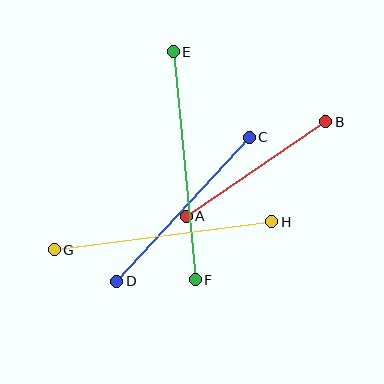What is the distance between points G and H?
The distance is approximately 219 pixels.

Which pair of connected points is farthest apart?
Points E and F are farthest apart.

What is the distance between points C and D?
The distance is approximately 196 pixels.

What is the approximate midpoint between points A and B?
The midpoint is at approximately (256, 169) pixels.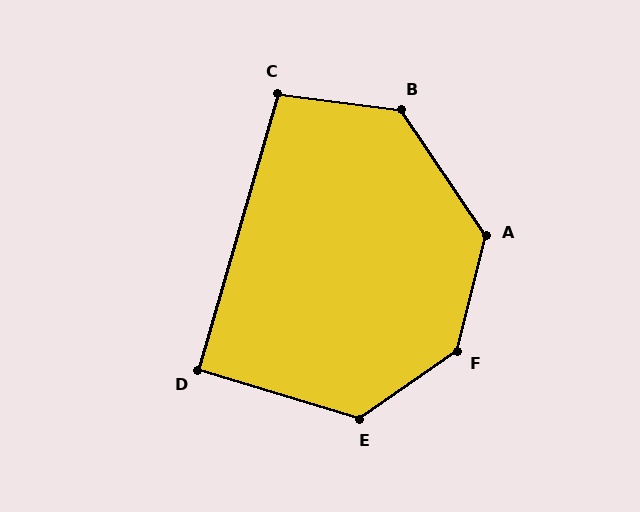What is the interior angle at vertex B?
Approximately 131 degrees (obtuse).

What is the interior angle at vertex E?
Approximately 129 degrees (obtuse).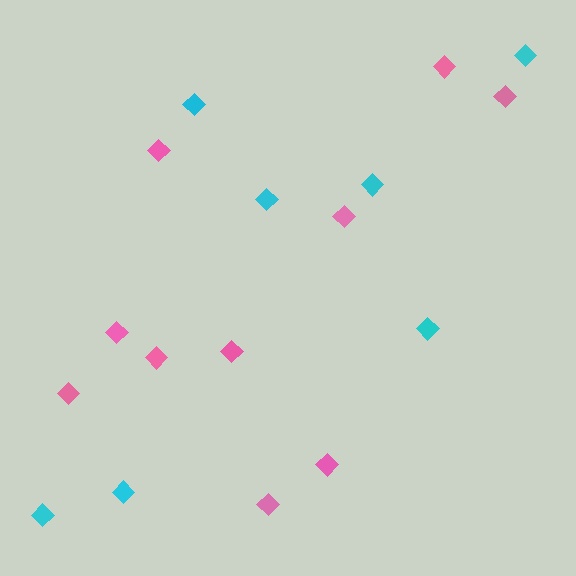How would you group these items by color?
There are 2 groups: one group of pink diamonds (10) and one group of cyan diamonds (7).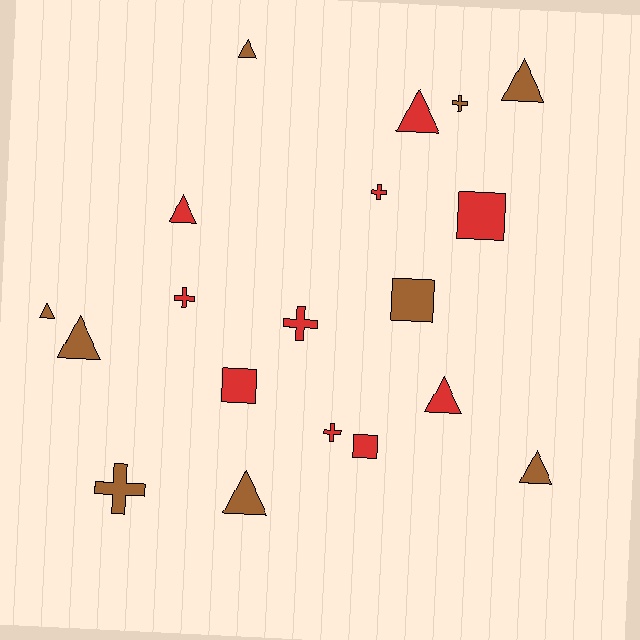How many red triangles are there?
There are 3 red triangles.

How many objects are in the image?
There are 19 objects.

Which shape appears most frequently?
Triangle, with 9 objects.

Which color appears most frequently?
Red, with 10 objects.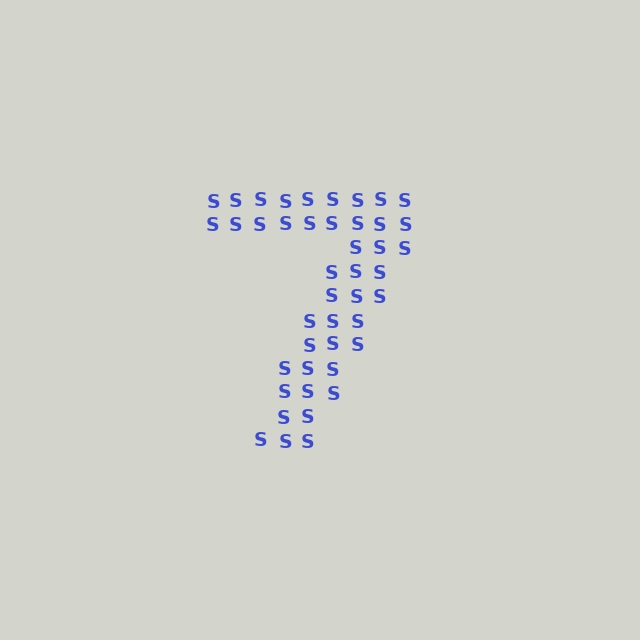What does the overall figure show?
The overall figure shows the digit 7.